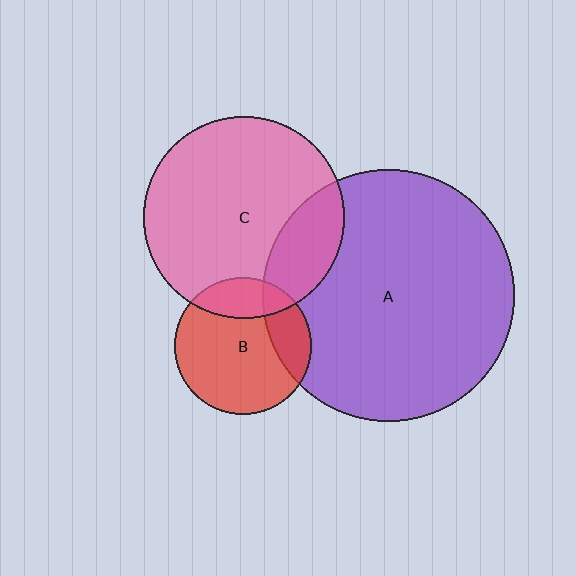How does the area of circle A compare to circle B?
Approximately 3.4 times.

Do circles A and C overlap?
Yes.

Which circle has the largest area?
Circle A (purple).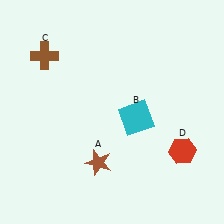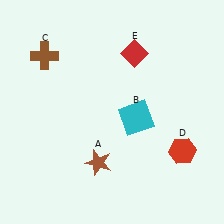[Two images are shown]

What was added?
A red diamond (E) was added in Image 2.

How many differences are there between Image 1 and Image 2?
There is 1 difference between the two images.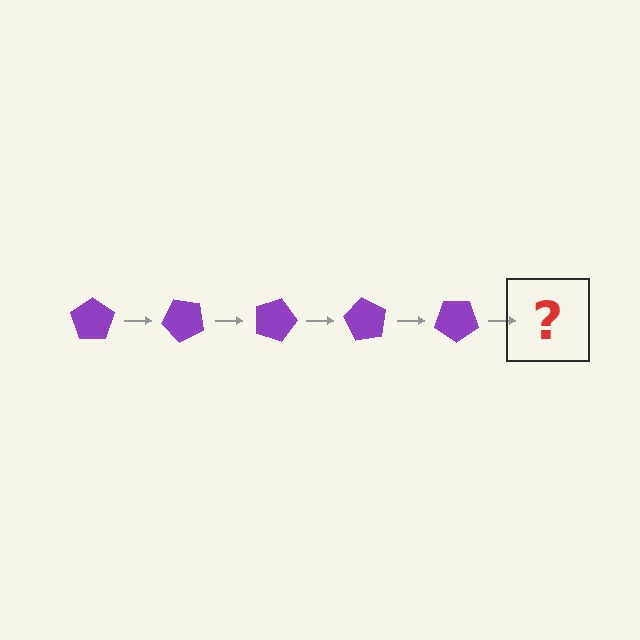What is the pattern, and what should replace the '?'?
The pattern is that the pentagon rotates 45 degrees each step. The '?' should be a purple pentagon rotated 225 degrees.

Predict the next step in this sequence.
The next step is a purple pentagon rotated 225 degrees.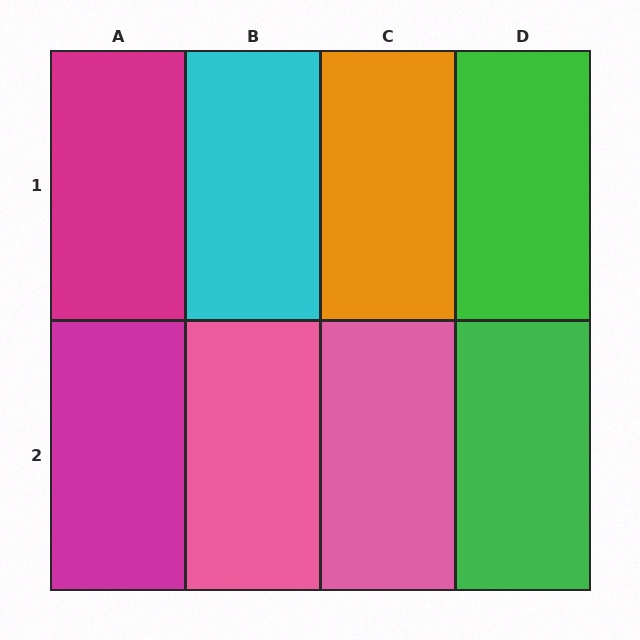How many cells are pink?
2 cells are pink.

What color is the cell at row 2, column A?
Magenta.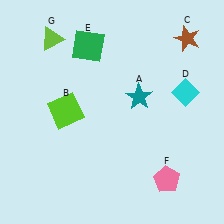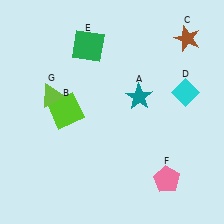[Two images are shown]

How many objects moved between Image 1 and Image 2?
1 object moved between the two images.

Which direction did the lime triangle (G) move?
The lime triangle (G) moved down.